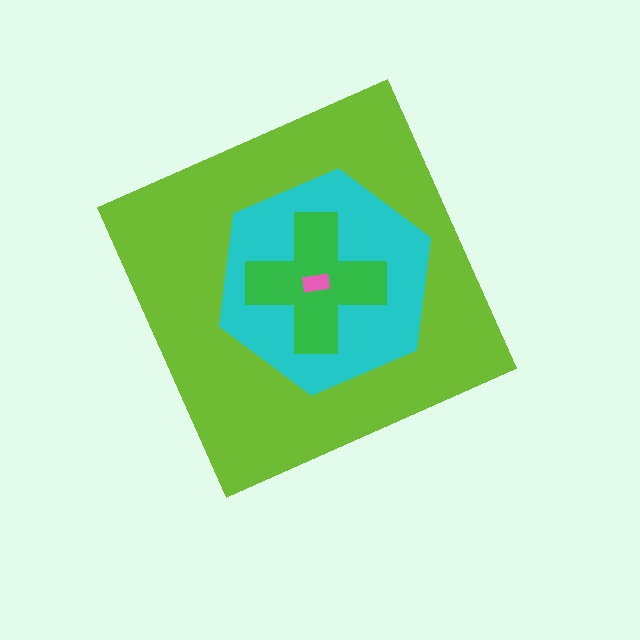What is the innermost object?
The pink rectangle.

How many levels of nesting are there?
4.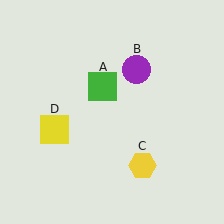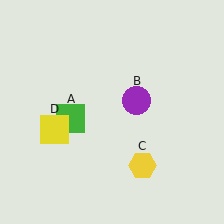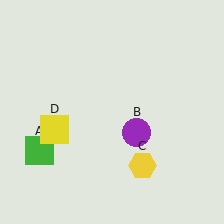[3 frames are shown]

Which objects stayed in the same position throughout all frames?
Yellow hexagon (object C) and yellow square (object D) remained stationary.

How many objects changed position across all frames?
2 objects changed position: green square (object A), purple circle (object B).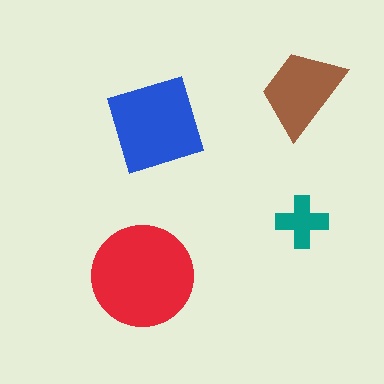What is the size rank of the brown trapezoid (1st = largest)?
3rd.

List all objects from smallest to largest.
The teal cross, the brown trapezoid, the blue diamond, the red circle.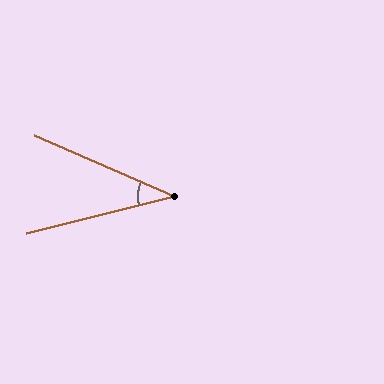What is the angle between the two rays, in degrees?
Approximately 37 degrees.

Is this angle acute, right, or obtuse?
It is acute.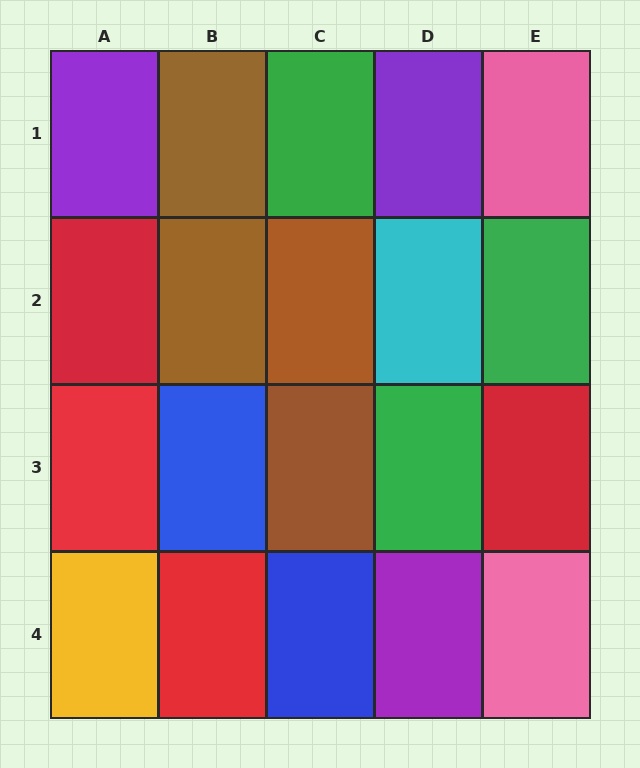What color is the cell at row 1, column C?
Green.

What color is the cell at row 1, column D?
Purple.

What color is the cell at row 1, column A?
Purple.